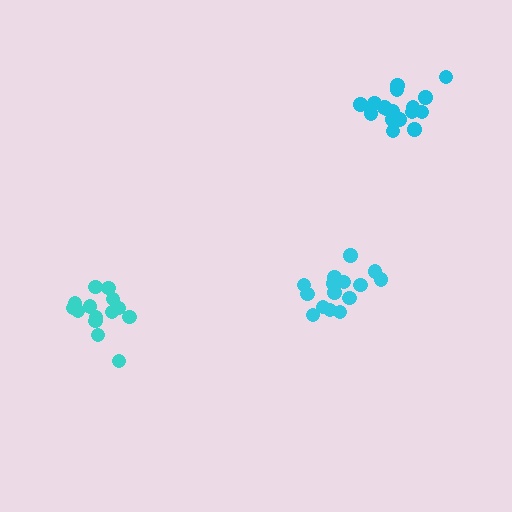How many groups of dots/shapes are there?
There are 3 groups.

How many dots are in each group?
Group 1: 15 dots, Group 2: 14 dots, Group 3: 18 dots (47 total).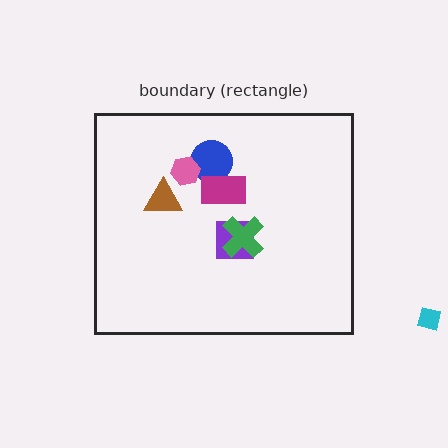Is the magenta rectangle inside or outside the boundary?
Inside.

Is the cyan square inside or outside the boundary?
Outside.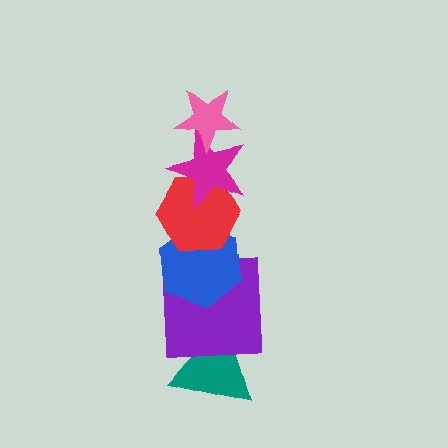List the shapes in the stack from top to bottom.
From top to bottom: the pink star, the magenta star, the red hexagon, the blue hexagon, the purple square, the teal triangle.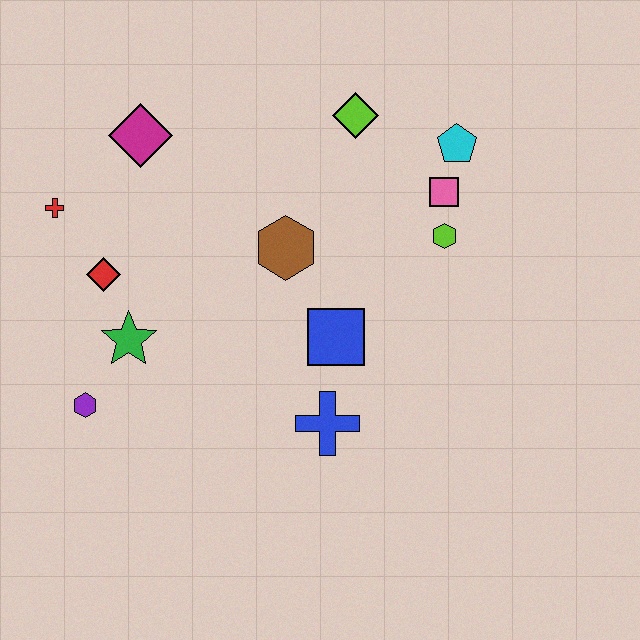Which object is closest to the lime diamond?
The cyan pentagon is closest to the lime diamond.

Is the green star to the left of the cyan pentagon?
Yes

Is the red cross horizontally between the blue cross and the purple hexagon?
No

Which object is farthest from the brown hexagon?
The purple hexagon is farthest from the brown hexagon.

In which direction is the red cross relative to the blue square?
The red cross is to the left of the blue square.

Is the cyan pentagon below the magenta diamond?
Yes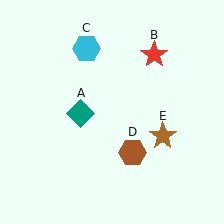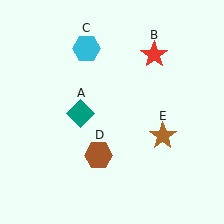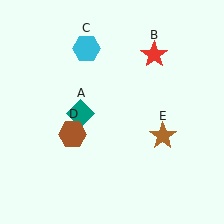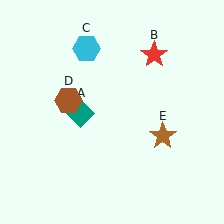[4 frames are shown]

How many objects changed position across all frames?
1 object changed position: brown hexagon (object D).